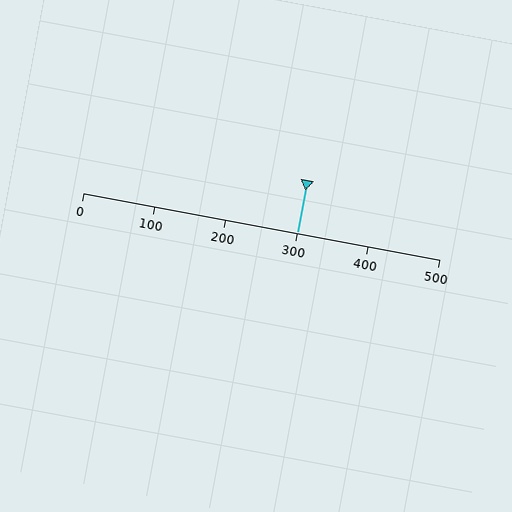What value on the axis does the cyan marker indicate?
The marker indicates approximately 300.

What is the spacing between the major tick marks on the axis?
The major ticks are spaced 100 apart.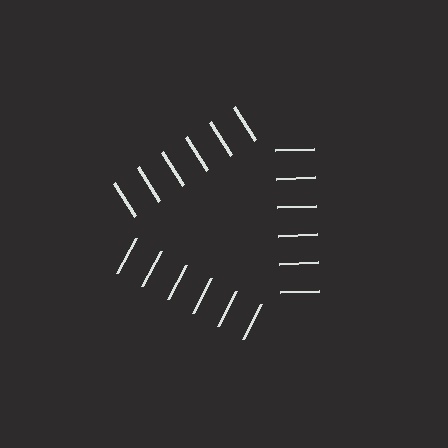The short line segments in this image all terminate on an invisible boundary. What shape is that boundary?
An illusory triangle — the line segments terminate on its edges but no continuous stroke is drawn.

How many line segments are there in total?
18 — 6 along each of the 3 edges.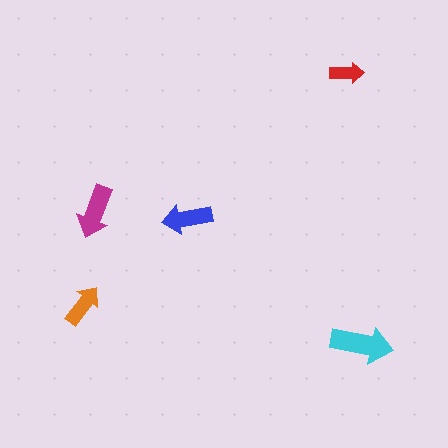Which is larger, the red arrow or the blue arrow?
The blue one.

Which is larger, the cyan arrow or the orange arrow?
The cyan one.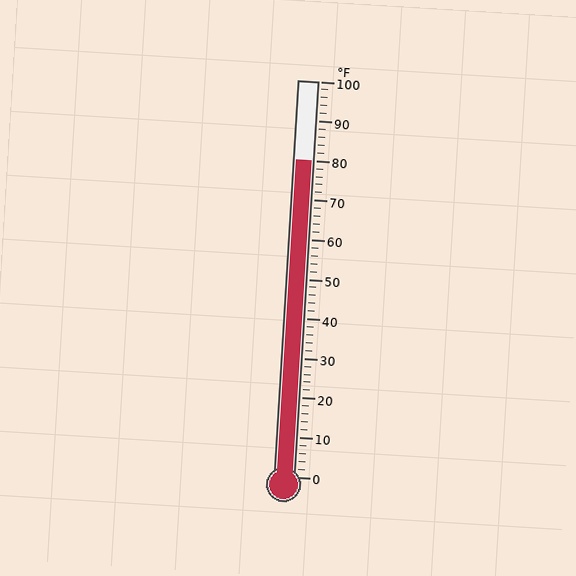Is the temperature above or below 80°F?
The temperature is at 80°F.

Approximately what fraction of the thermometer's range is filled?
The thermometer is filled to approximately 80% of its range.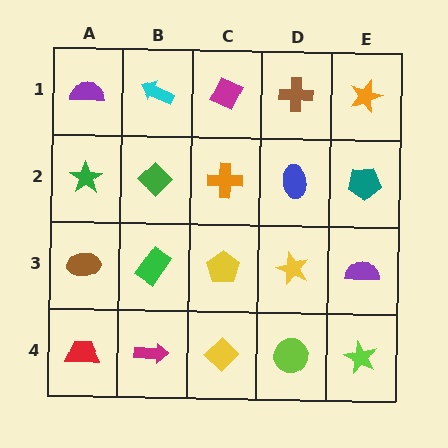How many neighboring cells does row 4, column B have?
3.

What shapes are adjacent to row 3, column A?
A green star (row 2, column A), a red trapezoid (row 4, column A), a green rectangle (row 3, column B).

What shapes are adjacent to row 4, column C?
A yellow pentagon (row 3, column C), a magenta arrow (row 4, column B), a lime circle (row 4, column D).